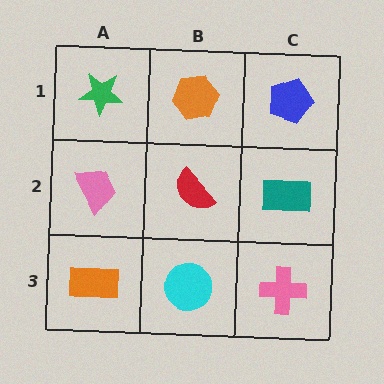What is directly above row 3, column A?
A pink trapezoid.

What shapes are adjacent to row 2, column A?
A green star (row 1, column A), an orange rectangle (row 3, column A), a red semicircle (row 2, column B).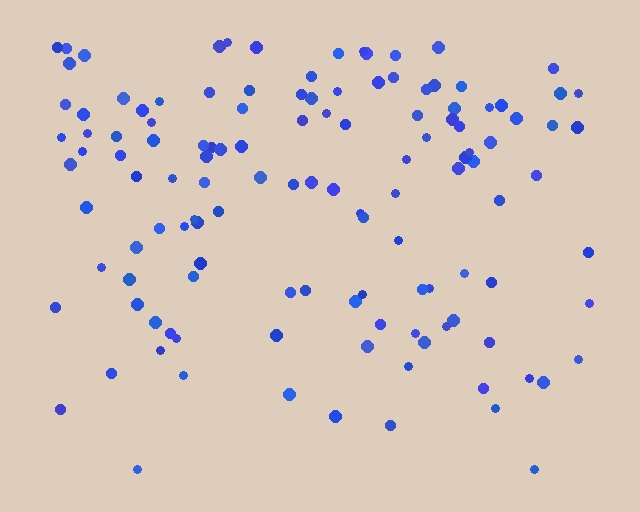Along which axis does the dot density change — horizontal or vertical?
Vertical.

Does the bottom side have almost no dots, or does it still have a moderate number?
Still a moderate number, just noticeably fewer than the top.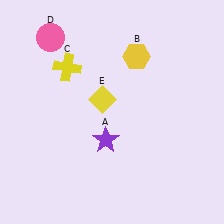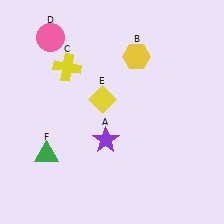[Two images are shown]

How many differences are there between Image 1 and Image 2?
There is 1 difference between the two images.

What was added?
A green triangle (F) was added in Image 2.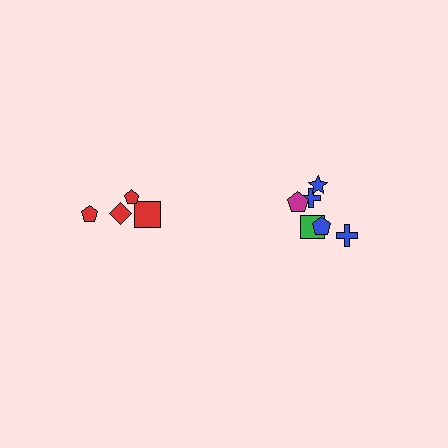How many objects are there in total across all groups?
There are 10 objects.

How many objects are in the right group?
There are 6 objects.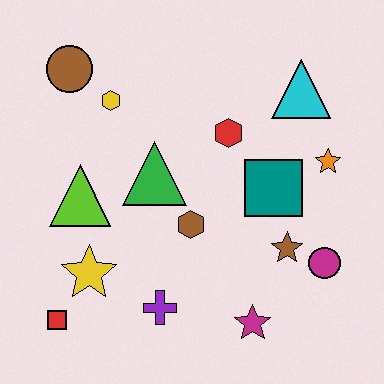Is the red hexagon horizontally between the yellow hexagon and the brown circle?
No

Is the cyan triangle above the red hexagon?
Yes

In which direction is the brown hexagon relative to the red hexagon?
The brown hexagon is below the red hexagon.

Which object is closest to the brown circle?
The yellow hexagon is closest to the brown circle.